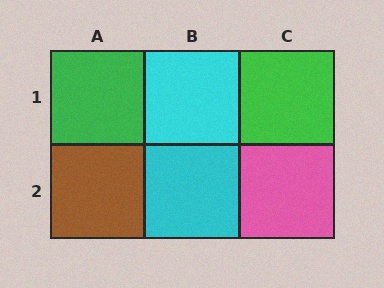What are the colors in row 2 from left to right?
Brown, cyan, pink.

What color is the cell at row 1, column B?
Cyan.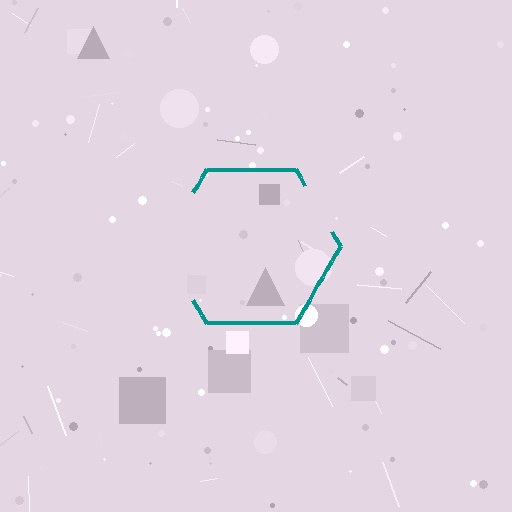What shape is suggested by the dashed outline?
The dashed outline suggests a hexagon.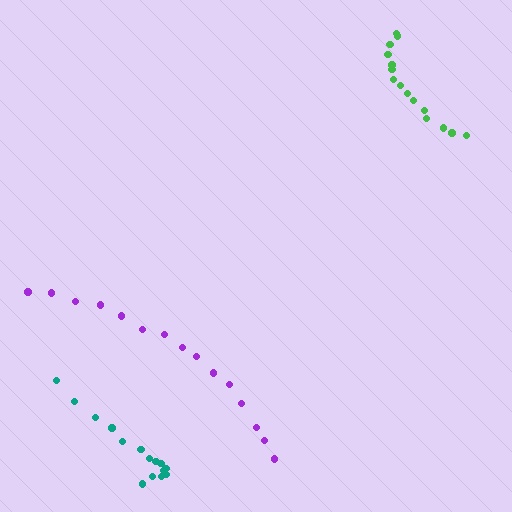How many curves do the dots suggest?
There are 3 distinct paths.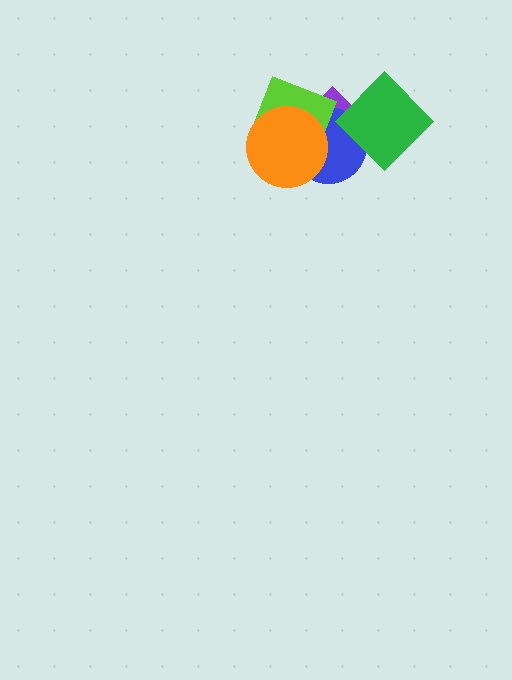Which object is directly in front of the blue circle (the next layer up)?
The lime diamond is directly in front of the blue circle.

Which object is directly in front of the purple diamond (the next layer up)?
The blue circle is directly in front of the purple diamond.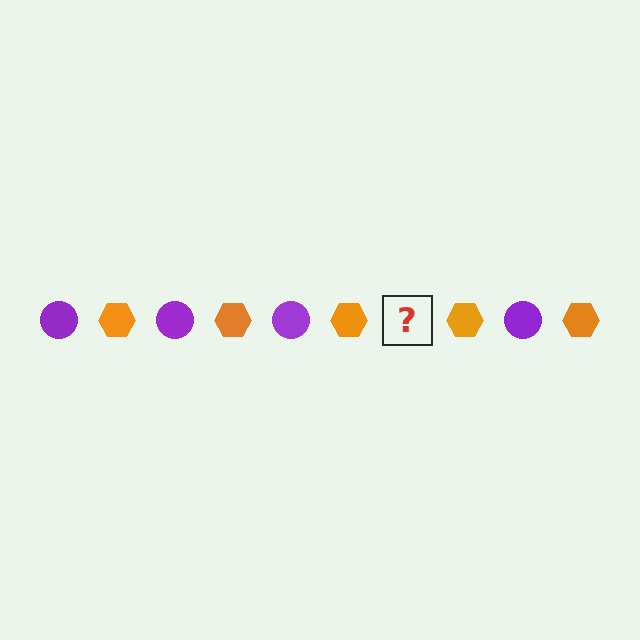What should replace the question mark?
The question mark should be replaced with a purple circle.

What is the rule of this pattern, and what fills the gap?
The rule is that the pattern alternates between purple circle and orange hexagon. The gap should be filled with a purple circle.